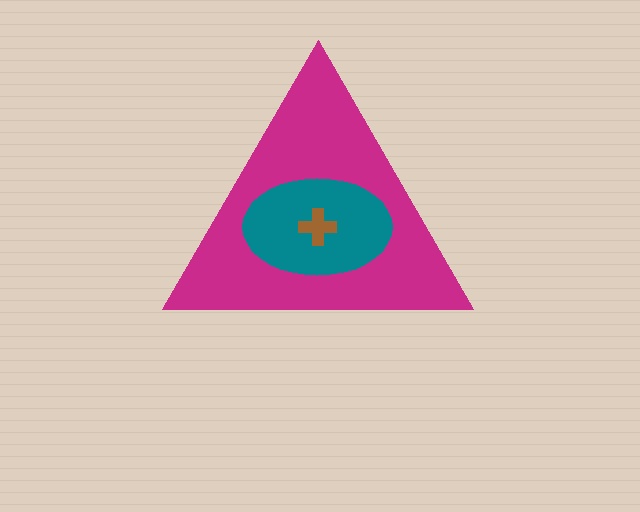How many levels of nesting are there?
3.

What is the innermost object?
The brown cross.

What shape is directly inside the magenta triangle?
The teal ellipse.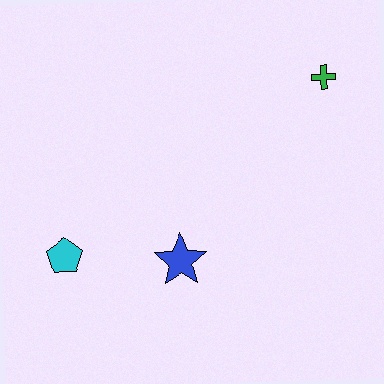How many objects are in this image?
There are 3 objects.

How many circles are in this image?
There are no circles.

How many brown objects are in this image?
There are no brown objects.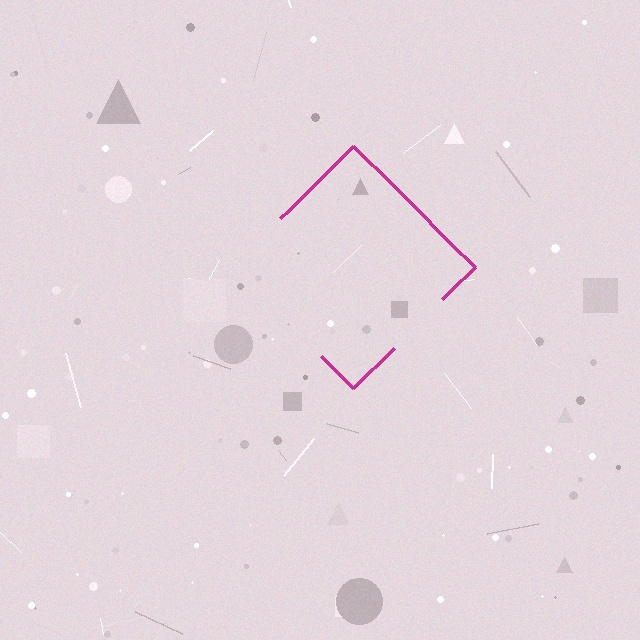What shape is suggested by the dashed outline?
The dashed outline suggests a diamond.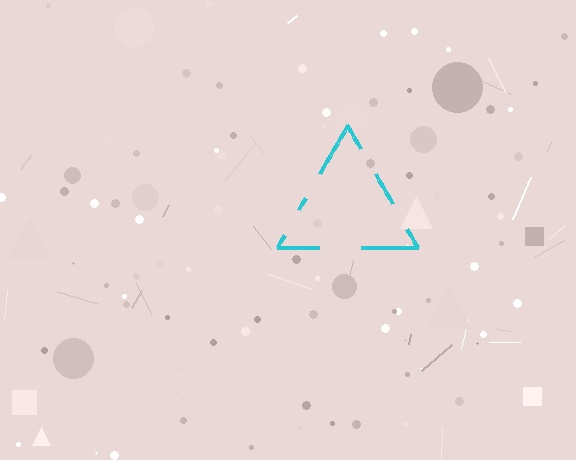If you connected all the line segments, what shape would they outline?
They would outline a triangle.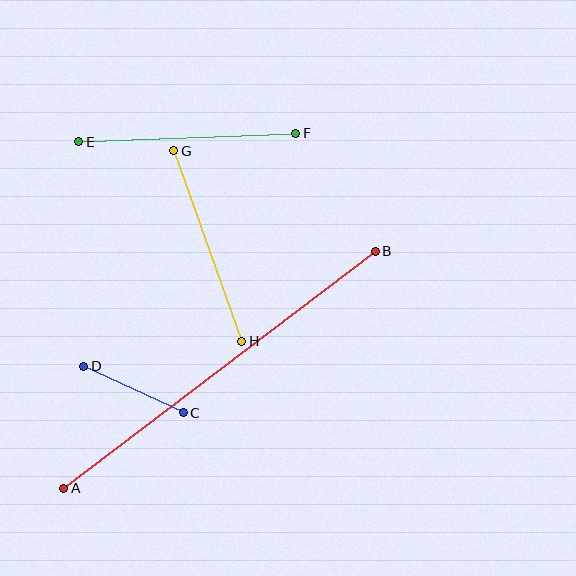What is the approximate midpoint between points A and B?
The midpoint is at approximately (219, 370) pixels.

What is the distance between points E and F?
The distance is approximately 217 pixels.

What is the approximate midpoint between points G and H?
The midpoint is at approximately (208, 246) pixels.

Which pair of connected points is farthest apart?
Points A and B are farthest apart.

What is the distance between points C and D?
The distance is approximately 109 pixels.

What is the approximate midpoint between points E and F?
The midpoint is at approximately (187, 137) pixels.